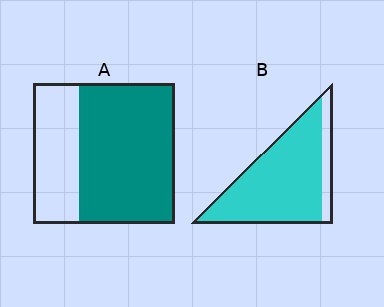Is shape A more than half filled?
Yes.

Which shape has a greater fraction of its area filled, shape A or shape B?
Shape B.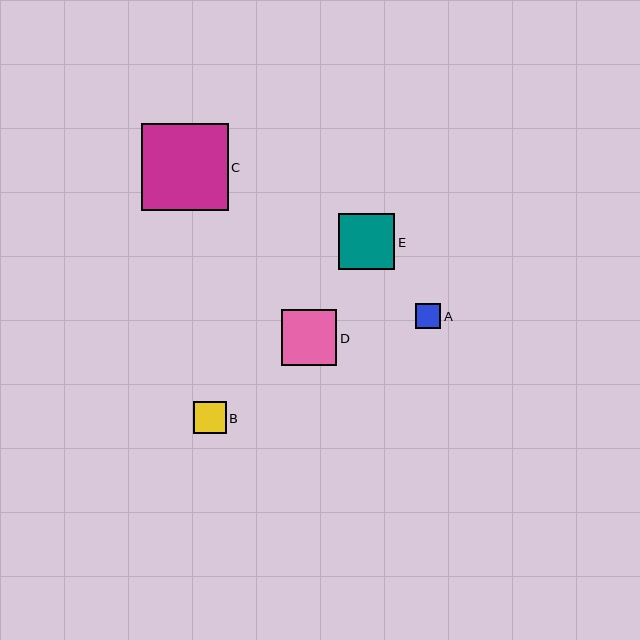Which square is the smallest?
Square A is the smallest with a size of approximately 26 pixels.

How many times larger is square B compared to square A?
Square B is approximately 1.3 times the size of square A.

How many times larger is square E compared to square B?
Square E is approximately 1.7 times the size of square B.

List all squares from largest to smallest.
From largest to smallest: C, E, D, B, A.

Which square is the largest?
Square C is the largest with a size of approximately 86 pixels.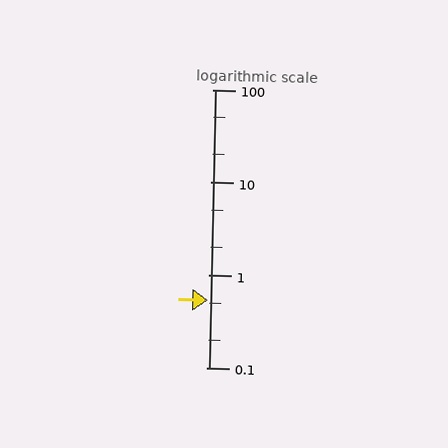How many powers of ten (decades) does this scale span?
The scale spans 3 decades, from 0.1 to 100.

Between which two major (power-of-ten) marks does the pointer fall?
The pointer is between 0.1 and 1.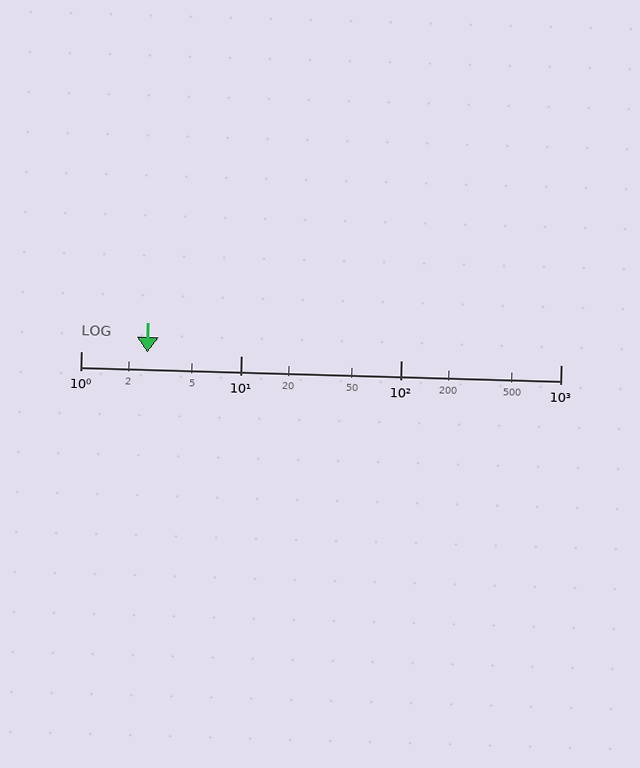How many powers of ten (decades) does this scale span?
The scale spans 3 decades, from 1 to 1000.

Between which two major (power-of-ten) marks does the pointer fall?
The pointer is between 1 and 10.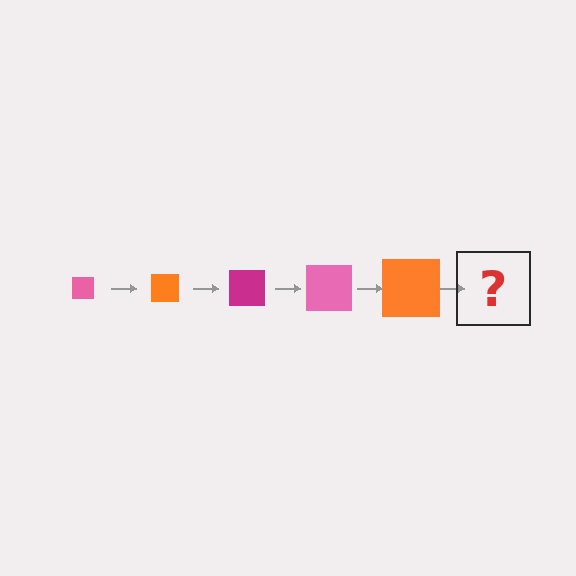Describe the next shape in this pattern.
It should be a magenta square, larger than the previous one.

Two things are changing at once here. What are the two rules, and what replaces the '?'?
The two rules are that the square grows larger each step and the color cycles through pink, orange, and magenta. The '?' should be a magenta square, larger than the previous one.